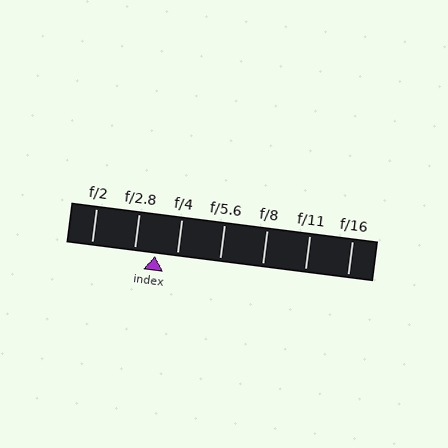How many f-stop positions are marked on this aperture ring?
There are 7 f-stop positions marked.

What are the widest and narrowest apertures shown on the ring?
The widest aperture shown is f/2 and the narrowest is f/16.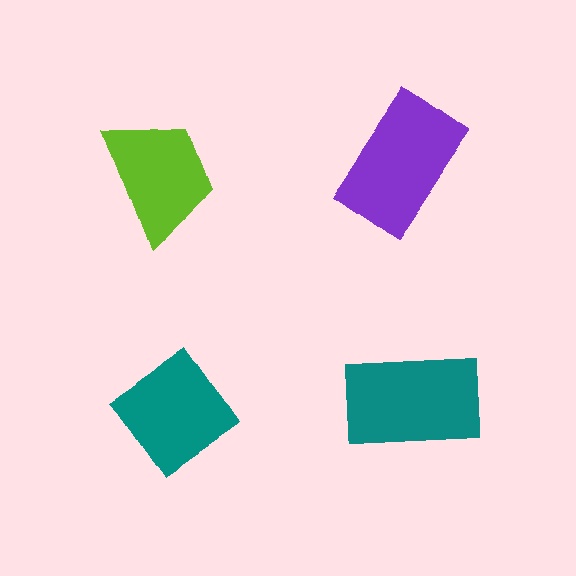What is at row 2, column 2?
A teal rectangle.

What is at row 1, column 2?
A purple rectangle.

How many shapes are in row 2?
2 shapes.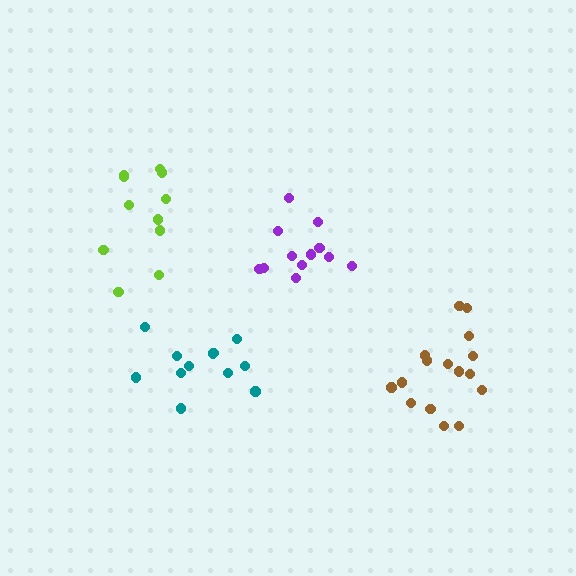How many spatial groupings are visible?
There are 4 spatial groupings.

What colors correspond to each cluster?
The clusters are colored: lime, brown, teal, purple.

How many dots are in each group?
Group 1: 11 dots, Group 2: 16 dots, Group 3: 12 dots, Group 4: 12 dots (51 total).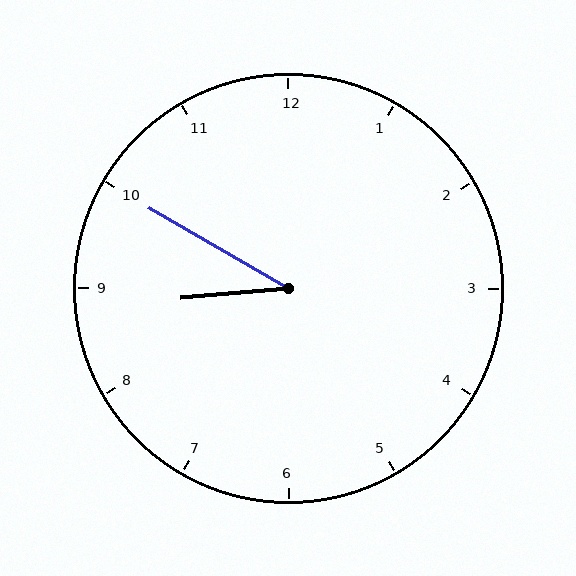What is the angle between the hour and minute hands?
Approximately 35 degrees.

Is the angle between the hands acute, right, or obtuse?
It is acute.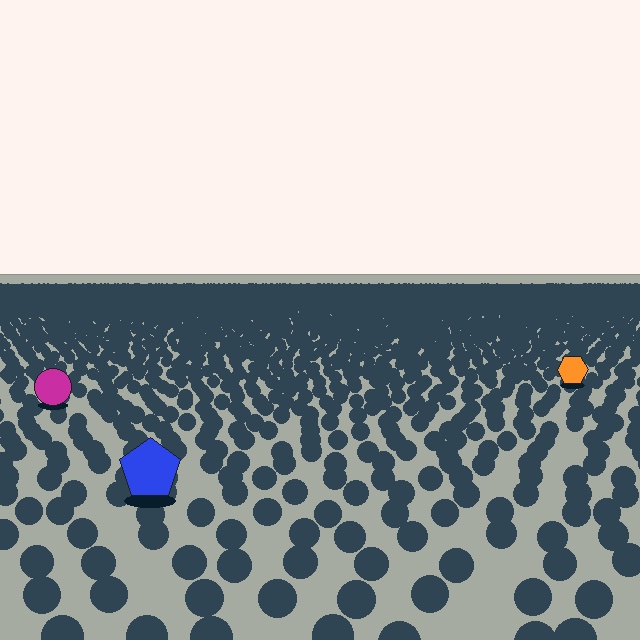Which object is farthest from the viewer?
The orange hexagon is farthest from the viewer. It appears smaller and the ground texture around it is denser.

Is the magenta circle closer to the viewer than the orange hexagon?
Yes. The magenta circle is closer — you can tell from the texture gradient: the ground texture is coarser near it.